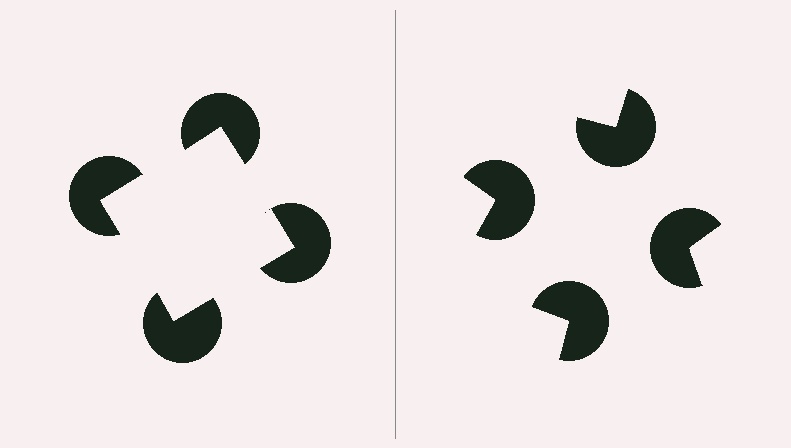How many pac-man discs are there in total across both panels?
8 — 4 on each side.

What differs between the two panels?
The pac-man discs are positioned identically on both sides; only the wedge orientations differ. On the left they align to a square; on the right they are misaligned.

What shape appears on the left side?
An illusory square.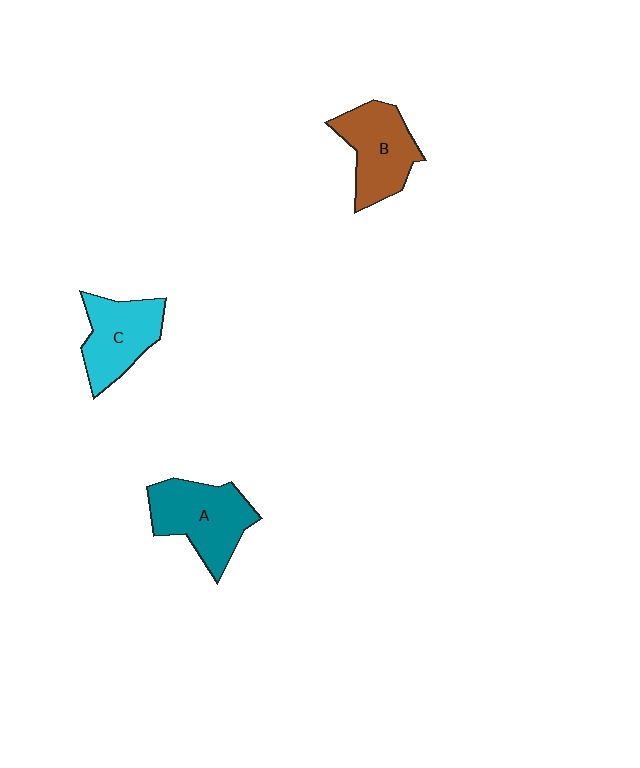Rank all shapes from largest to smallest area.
From largest to smallest: A (teal), B (brown), C (cyan).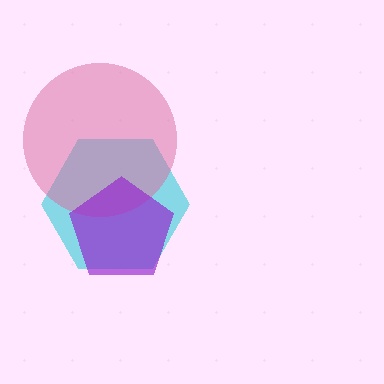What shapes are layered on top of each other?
The layered shapes are: a cyan hexagon, a pink circle, a purple pentagon.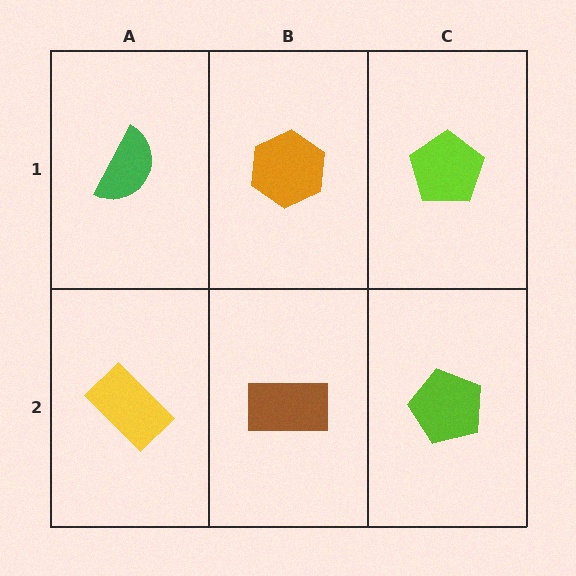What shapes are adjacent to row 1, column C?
A lime pentagon (row 2, column C), an orange hexagon (row 1, column B).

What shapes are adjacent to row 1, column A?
A yellow rectangle (row 2, column A), an orange hexagon (row 1, column B).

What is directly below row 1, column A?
A yellow rectangle.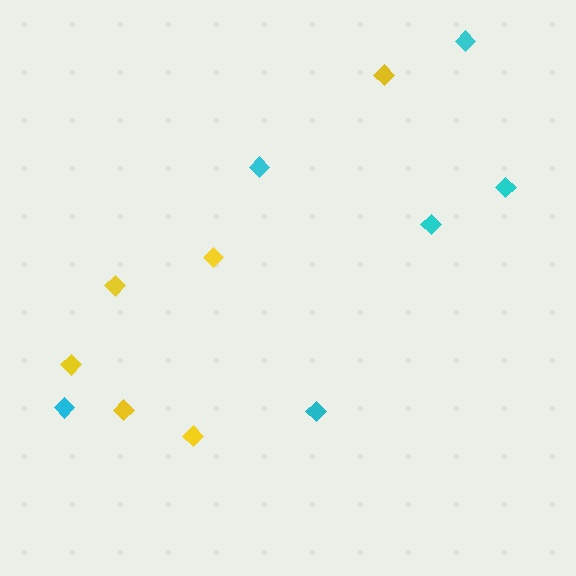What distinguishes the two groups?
There are 2 groups: one group of cyan diamonds (6) and one group of yellow diamonds (6).